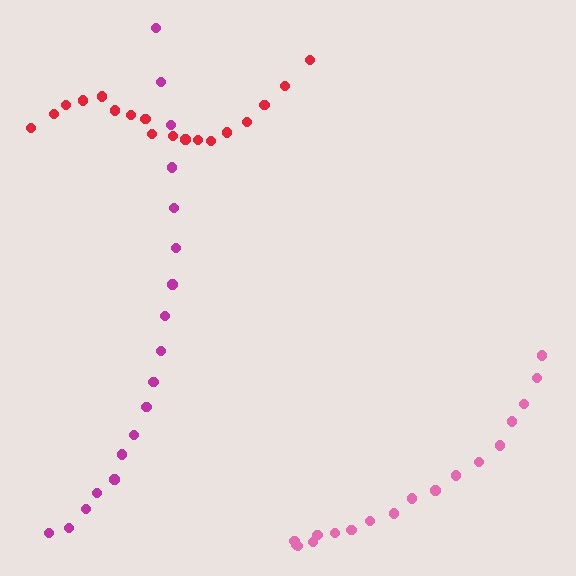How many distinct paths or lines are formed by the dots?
There are 3 distinct paths.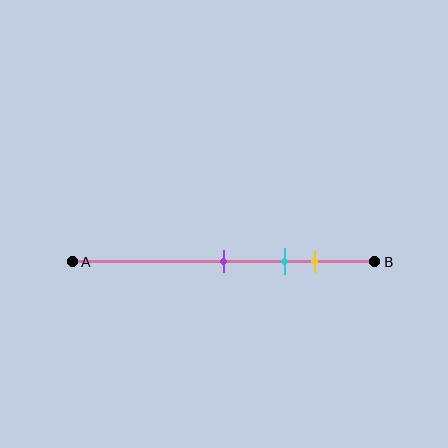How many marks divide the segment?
There are 3 marks dividing the segment.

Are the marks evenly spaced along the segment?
Yes, the marks are approximately evenly spaced.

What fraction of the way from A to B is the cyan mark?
The cyan mark is approximately 70% (0.7) of the way from A to B.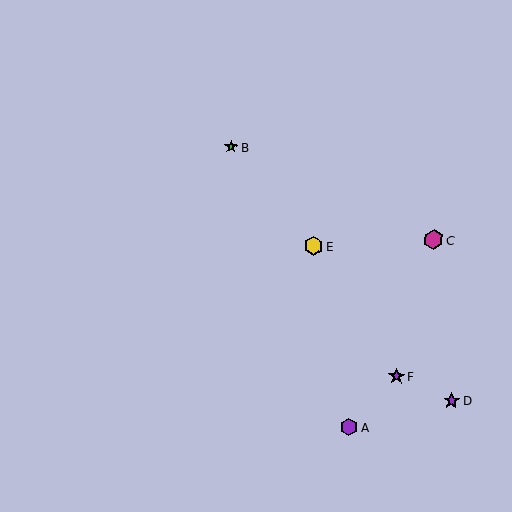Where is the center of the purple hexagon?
The center of the purple hexagon is at (349, 427).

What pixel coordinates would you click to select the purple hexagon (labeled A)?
Click at (349, 427) to select the purple hexagon A.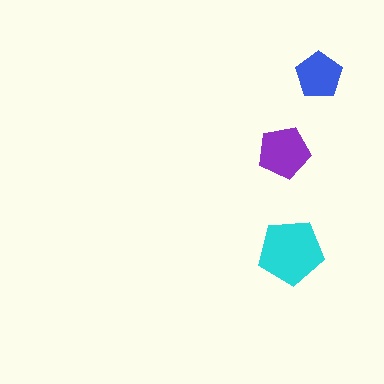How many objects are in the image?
There are 3 objects in the image.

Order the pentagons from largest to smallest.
the cyan one, the purple one, the blue one.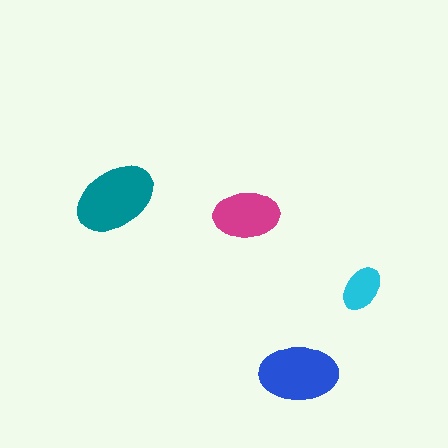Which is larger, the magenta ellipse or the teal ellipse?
The teal one.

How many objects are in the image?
There are 4 objects in the image.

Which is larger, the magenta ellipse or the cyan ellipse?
The magenta one.